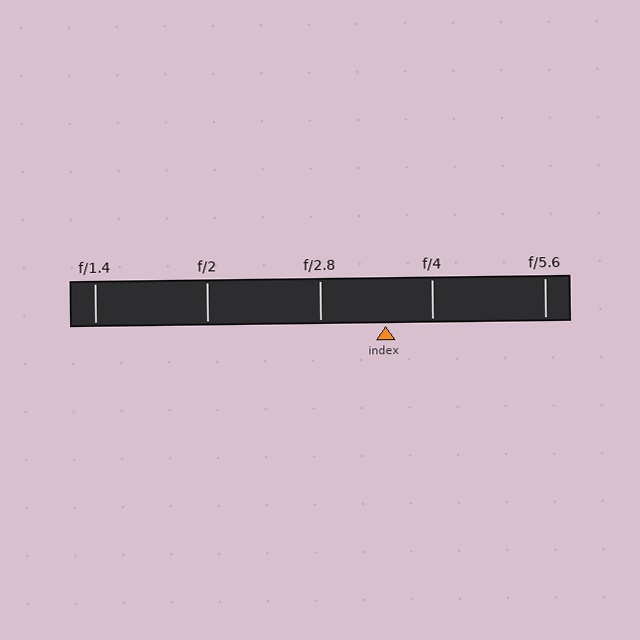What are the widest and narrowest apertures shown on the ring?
The widest aperture shown is f/1.4 and the narrowest is f/5.6.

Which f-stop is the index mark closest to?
The index mark is closest to f/4.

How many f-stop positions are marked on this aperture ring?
There are 5 f-stop positions marked.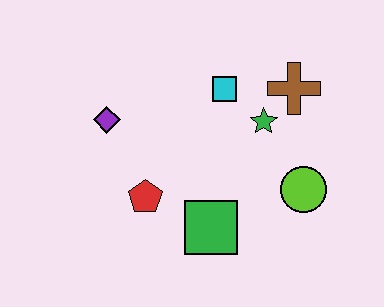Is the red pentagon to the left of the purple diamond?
No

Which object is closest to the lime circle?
The green star is closest to the lime circle.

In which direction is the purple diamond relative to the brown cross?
The purple diamond is to the left of the brown cross.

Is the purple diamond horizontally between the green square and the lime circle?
No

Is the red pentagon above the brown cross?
No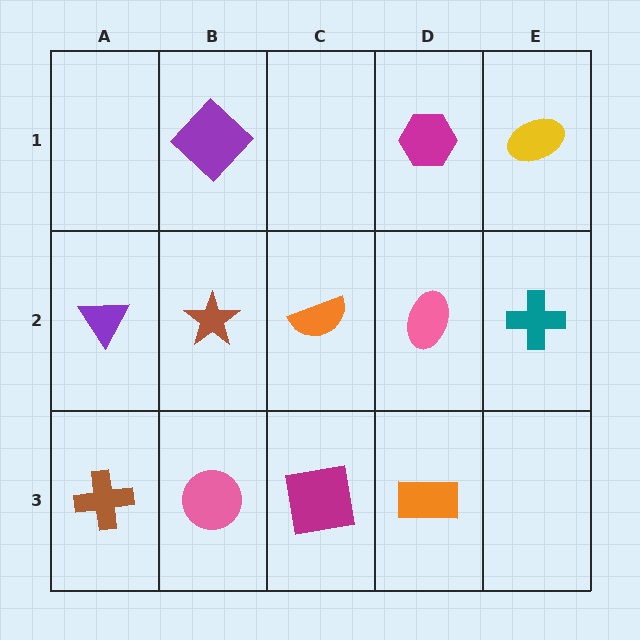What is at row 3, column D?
An orange rectangle.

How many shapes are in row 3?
4 shapes.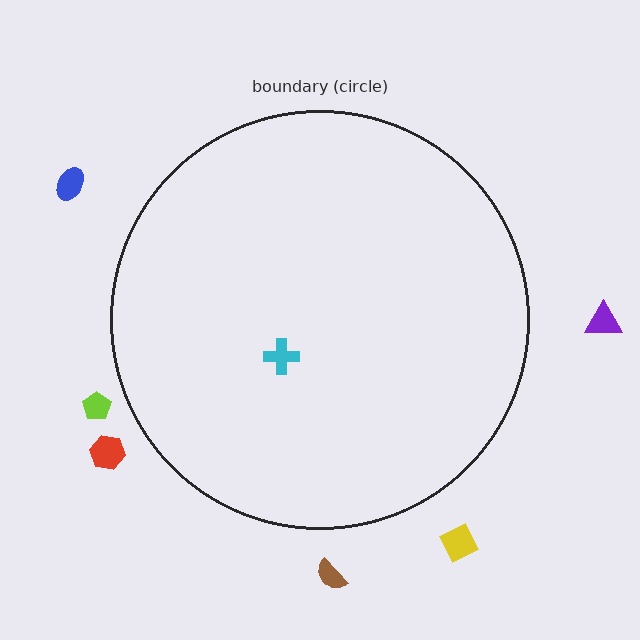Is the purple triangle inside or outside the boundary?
Outside.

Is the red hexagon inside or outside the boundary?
Outside.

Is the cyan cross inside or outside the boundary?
Inside.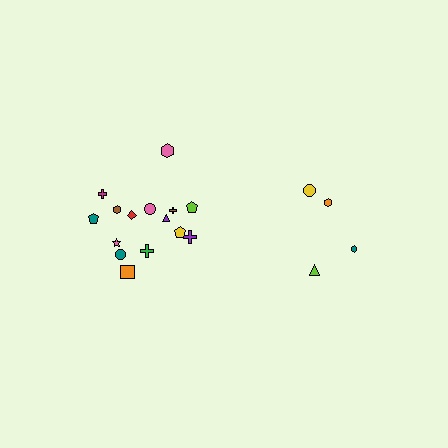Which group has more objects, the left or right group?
The left group.